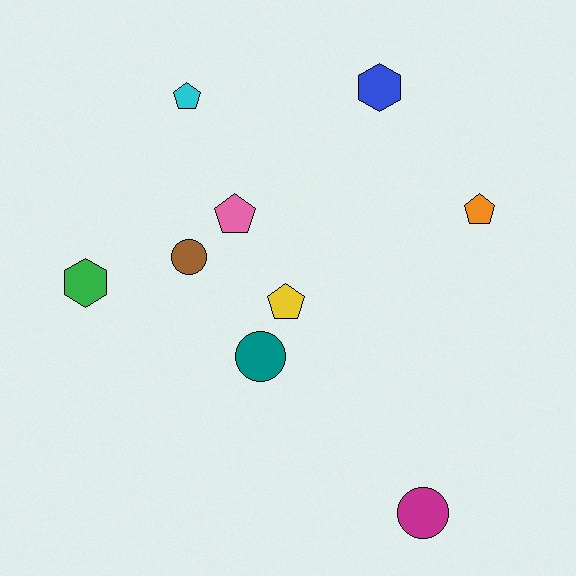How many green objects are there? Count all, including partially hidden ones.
There is 1 green object.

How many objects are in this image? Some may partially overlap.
There are 9 objects.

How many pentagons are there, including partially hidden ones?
There are 4 pentagons.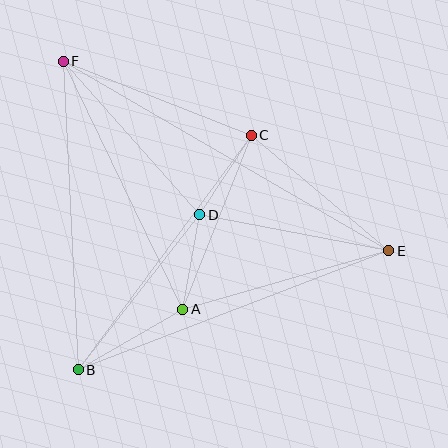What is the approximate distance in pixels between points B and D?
The distance between B and D is approximately 197 pixels.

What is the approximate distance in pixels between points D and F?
The distance between D and F is approximately 205 pixels.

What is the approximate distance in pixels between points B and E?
The distance between B and E is approximately 333 pixels.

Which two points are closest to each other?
Points C and D are closest to each other.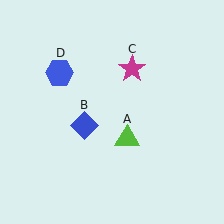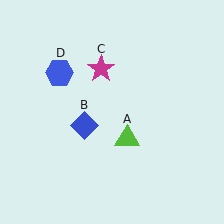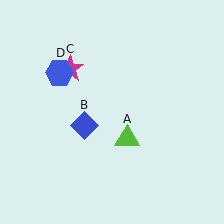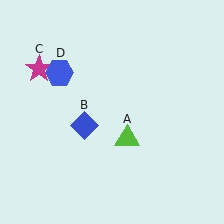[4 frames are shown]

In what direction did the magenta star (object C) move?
The magenta star (object C) moved left.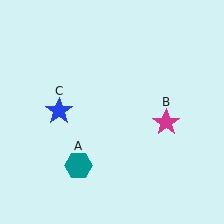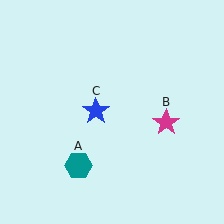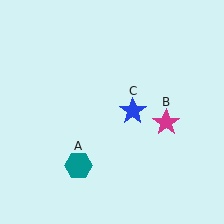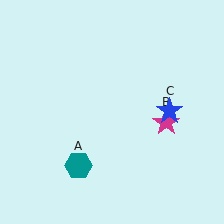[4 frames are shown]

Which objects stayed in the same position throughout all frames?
Teal hexagon (object A) and magenta star (object B) remained stationary.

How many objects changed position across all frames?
1 object changed position: blue star (object C).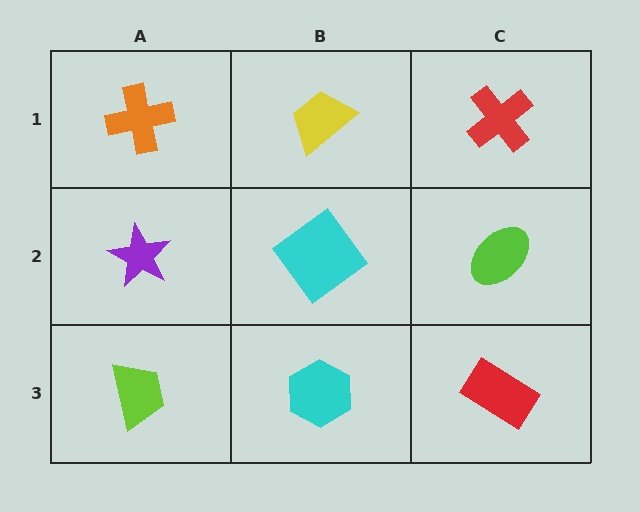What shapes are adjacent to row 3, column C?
A lime ellipse (row 2, column C), a cyan hexagon (row 3, column B).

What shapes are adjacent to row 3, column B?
A cyan diamond (row 2, column B), a lime trapezoid (row 3, column A), a red rectangle (row 3, column C).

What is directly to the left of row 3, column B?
A lime trapezoid.